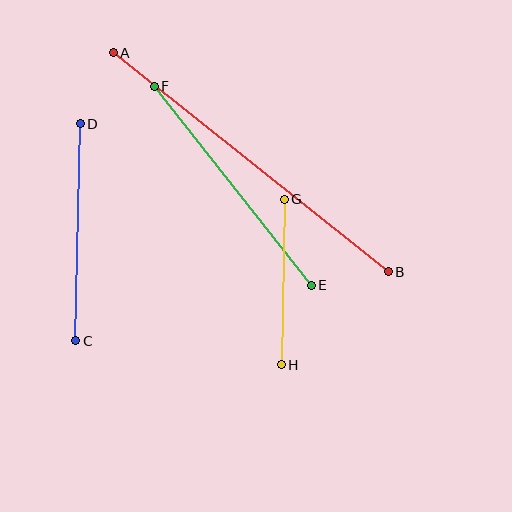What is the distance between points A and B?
The distance is approximately 352 pixels.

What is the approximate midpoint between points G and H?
The midpoint is at approximately (283, 282) pixels.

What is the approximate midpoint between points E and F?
The midpoint is at approximately (233, 186) pixels.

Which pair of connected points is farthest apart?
Points A and B are farthest apart.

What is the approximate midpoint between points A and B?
The midpoint is at approximately (251, 162) pixels.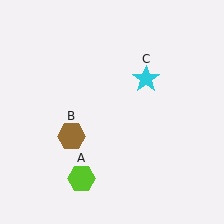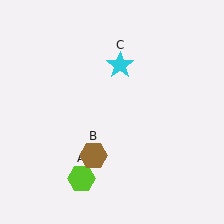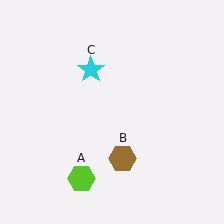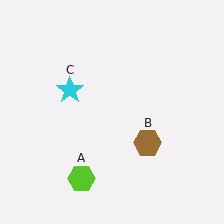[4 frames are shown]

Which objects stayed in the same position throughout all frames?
Lime hexagon (object A) remained stationary.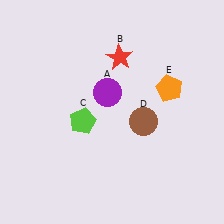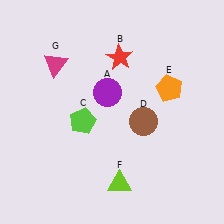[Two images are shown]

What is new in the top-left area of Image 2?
A magenta triangle (G) was added in the top-left area of Image 2.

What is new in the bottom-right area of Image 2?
A lime triangle (F) was added in the bottom-right area of Image 2.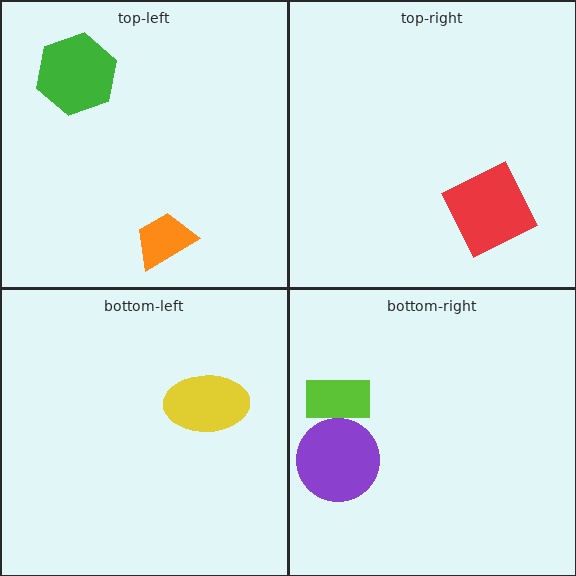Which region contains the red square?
The top-right region.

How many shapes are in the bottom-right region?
2.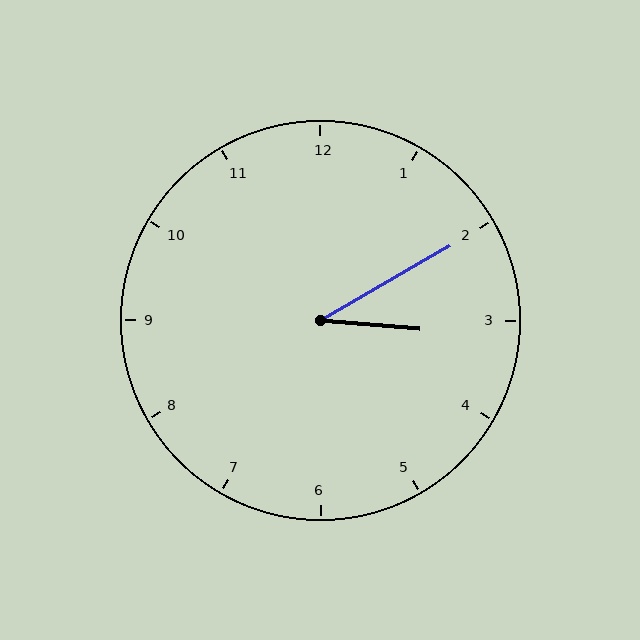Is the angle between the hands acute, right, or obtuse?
It is acute.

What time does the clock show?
3:10.